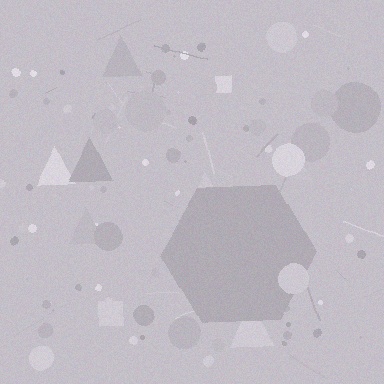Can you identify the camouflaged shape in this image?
The camouflaged shape is a hexagon.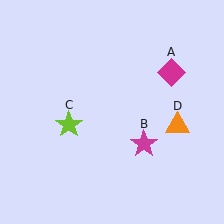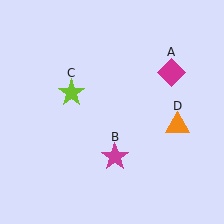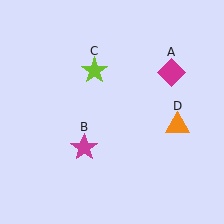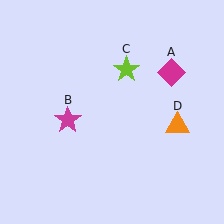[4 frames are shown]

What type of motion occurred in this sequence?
The magenta star (object B), lime star (object C) rotated clockwise around the center of the scene.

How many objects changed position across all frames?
2 objects changed position: magenta star (object B), lime star (object C).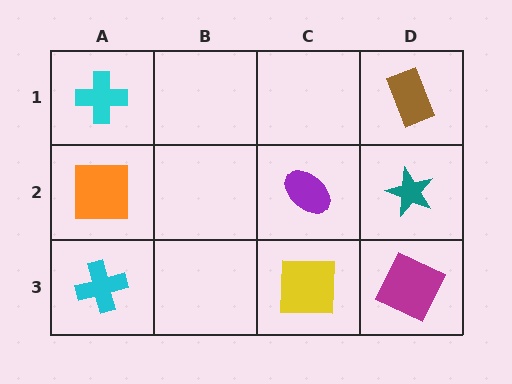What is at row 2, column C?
A purple ellipse.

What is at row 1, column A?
A cyan cross.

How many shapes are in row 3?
3 shapes.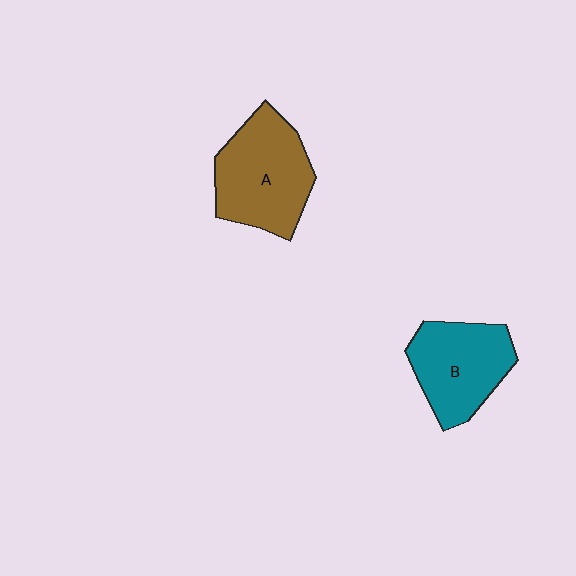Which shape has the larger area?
Shape A (brown).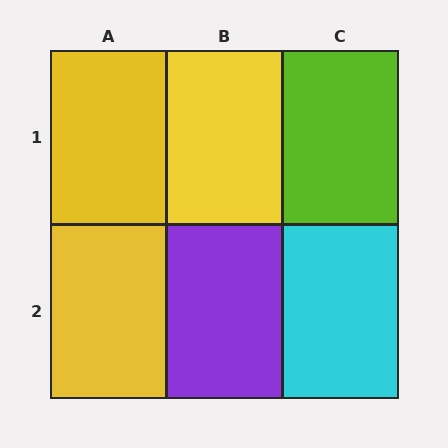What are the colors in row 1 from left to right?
Yellow, yellow, lime.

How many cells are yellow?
3 cells are yellow.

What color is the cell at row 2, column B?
Purple.